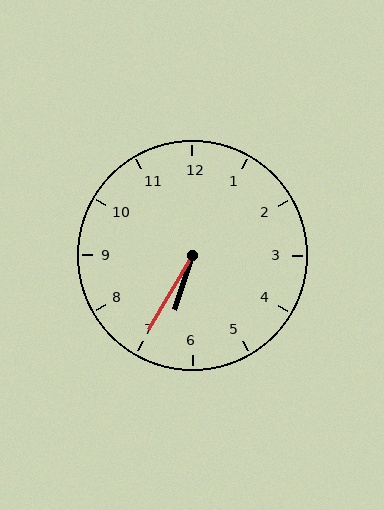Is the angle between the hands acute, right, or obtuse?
It is acute.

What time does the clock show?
6:35.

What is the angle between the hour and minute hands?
Approximately 12 degrees.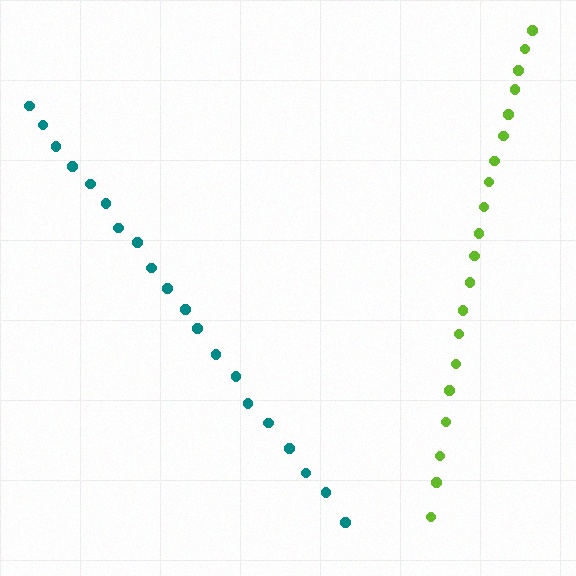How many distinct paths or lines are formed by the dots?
There are 2 distinct paths.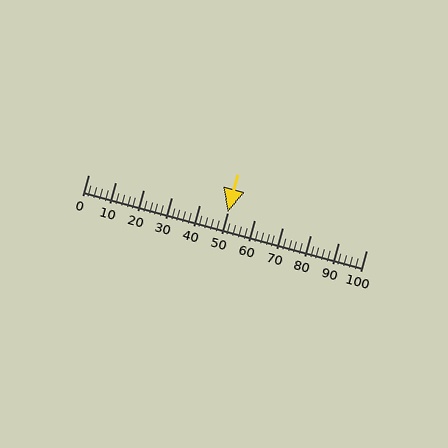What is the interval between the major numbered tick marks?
The major tick marks are spaced 10 units apart.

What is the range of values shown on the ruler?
The ruler shows values from 0 to 100.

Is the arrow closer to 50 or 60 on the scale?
The arrow is closer to 50.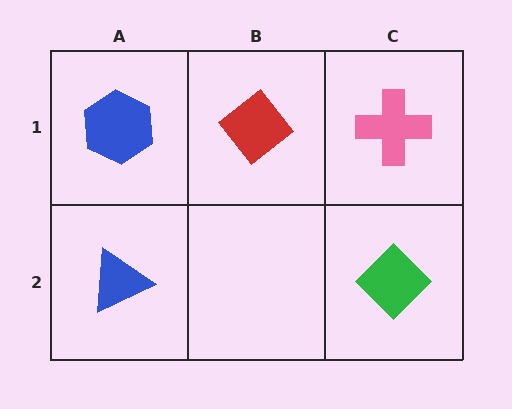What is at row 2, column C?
A green diamond.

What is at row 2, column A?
A blue triangle.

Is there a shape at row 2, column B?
No, that cell is empty.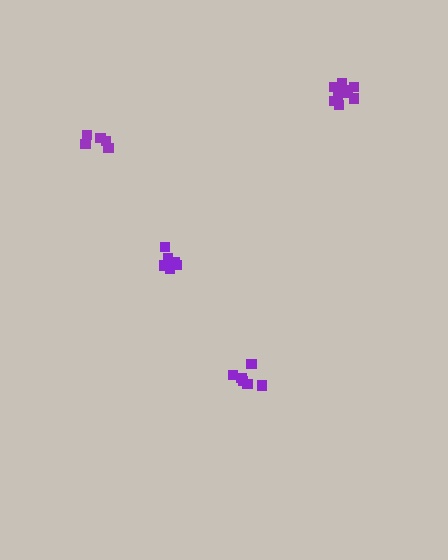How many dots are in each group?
Group 1: 5 dots, Group 2: 7 dots, Group 3: 11 dots, Group 4: 6 dots (29 total).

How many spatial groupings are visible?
There are 4 spatial groupings.